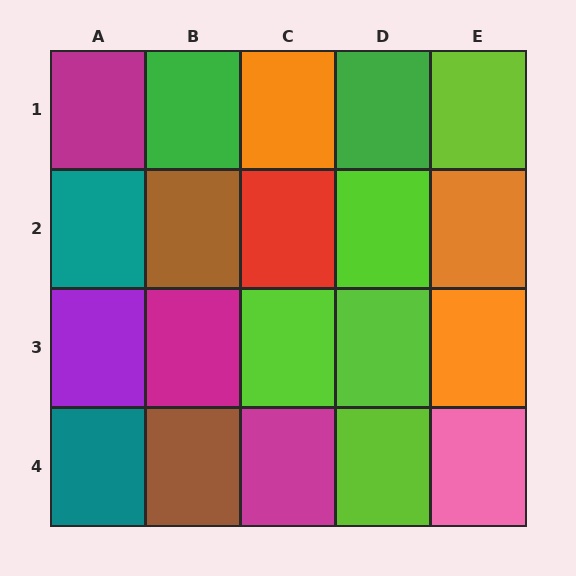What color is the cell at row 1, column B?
Green.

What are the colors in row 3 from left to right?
Purple, magenta, lime, lime, orange.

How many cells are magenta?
3 cells are magenta.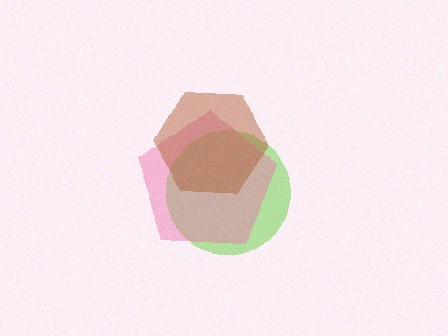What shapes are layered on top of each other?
The layered shapes are: a lime circle, a pink pentagon, a brown hexagon.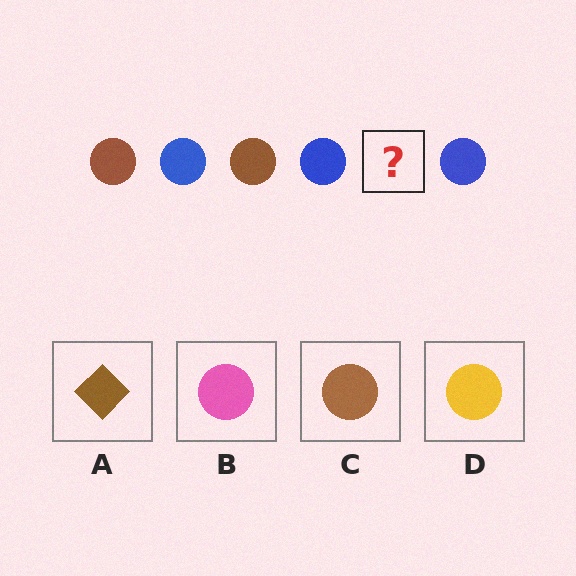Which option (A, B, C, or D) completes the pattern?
C.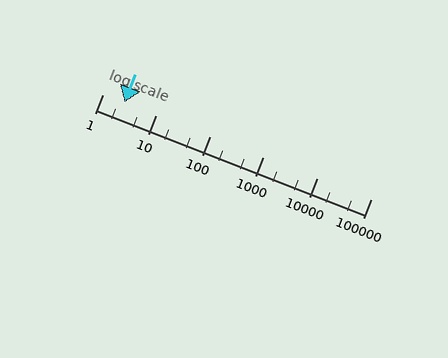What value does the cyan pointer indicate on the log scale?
The pointer indicates approximately 2.6.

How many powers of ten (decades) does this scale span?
The scale spans 5 decades, from 1 to 100000.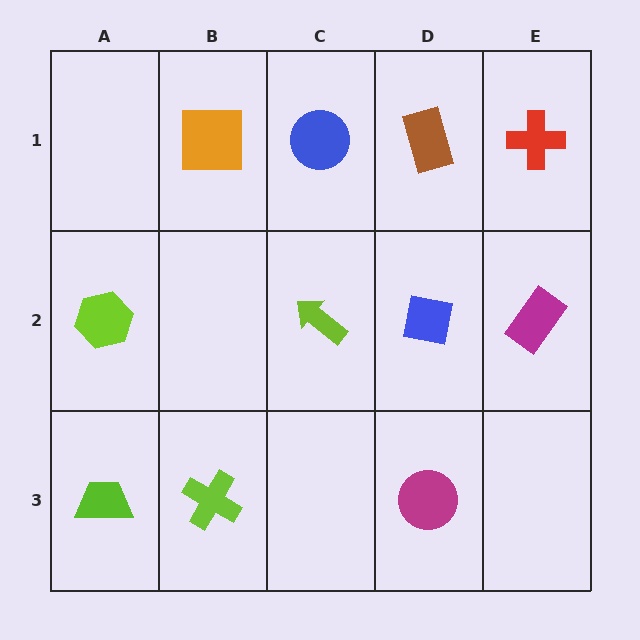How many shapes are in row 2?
4 shapes.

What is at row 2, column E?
A magenta rectangle.